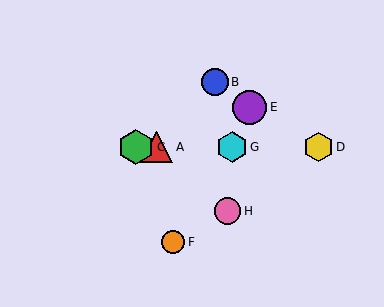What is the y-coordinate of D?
Object D is at y≈147.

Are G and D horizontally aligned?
Yes, both are at y≈147.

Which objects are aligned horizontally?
Objects A, C, D, G are aligned horizontally.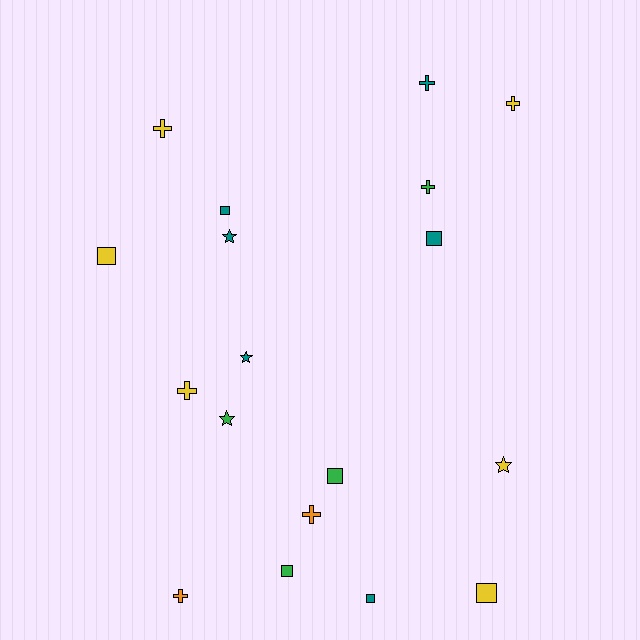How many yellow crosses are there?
There are 3 yellow crosses.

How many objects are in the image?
There are 18 objects.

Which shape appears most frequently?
Cross, with 7 objects.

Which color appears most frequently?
Teal, with 6 objects.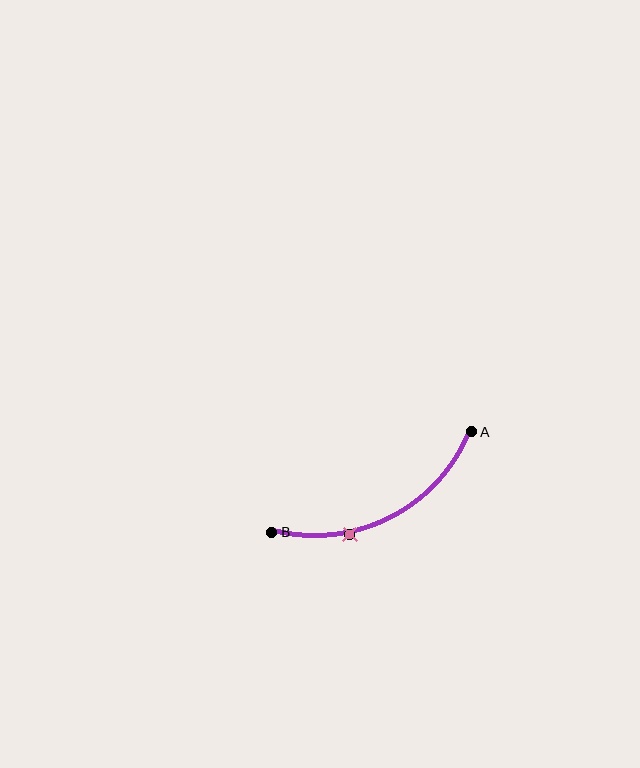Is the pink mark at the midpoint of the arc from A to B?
No. The pink mark lies on the arc but is closer to endpoint B. The arc midpoint would be at the point on the curve equidistant along the arc from both A and B.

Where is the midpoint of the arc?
The arc midpoint is the point on the curve farthest from the straight line joining A and B. It sits below that line.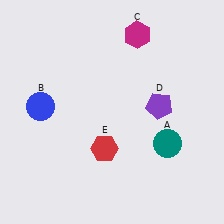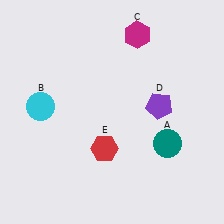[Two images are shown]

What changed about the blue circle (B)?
In Image 1, B is blue. In Image 2, it changed to cyan.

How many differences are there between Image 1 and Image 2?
There is 1 difference between the two images.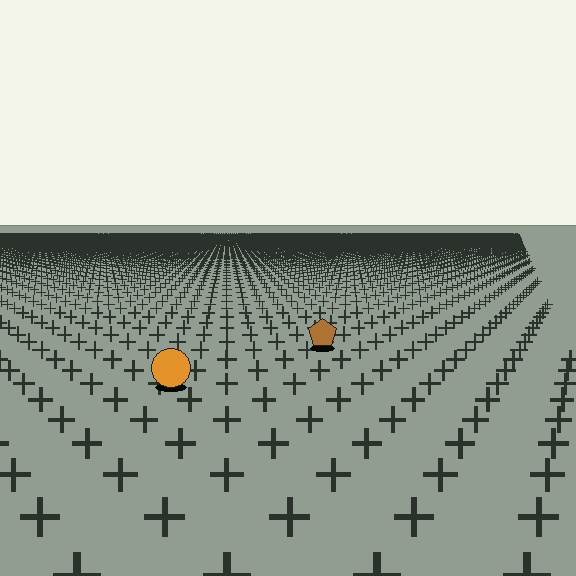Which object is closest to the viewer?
The orange circle is closest. The texture marks near it are larger and more spread out.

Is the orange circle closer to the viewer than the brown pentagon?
Yes. The orange circle is closer — you can tell from the texture gradient: the ground texture is coarser near it.